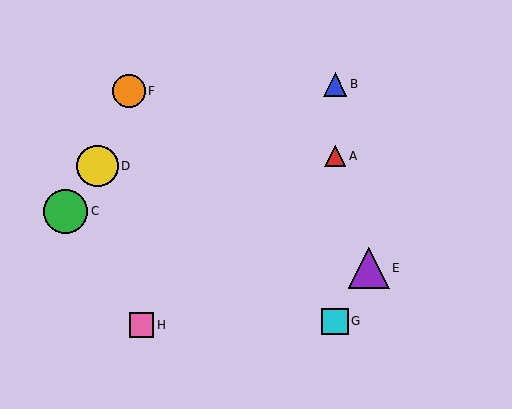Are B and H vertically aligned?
No, B is at x≈335 and H is at x≈142.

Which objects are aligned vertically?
Objects A, B, G are aligned vertically.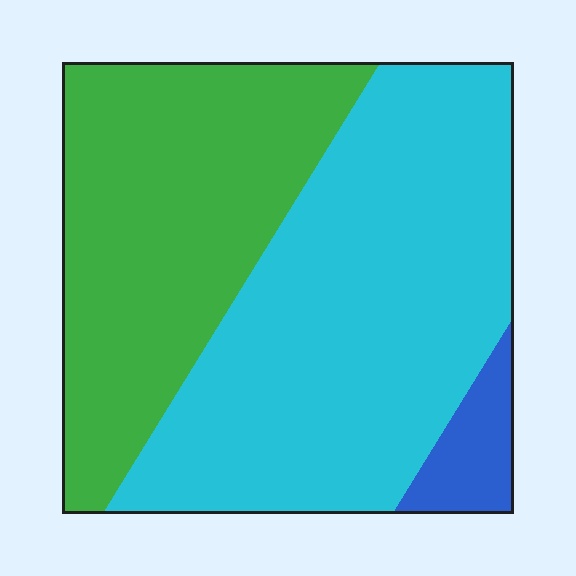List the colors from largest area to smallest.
From largest to smallest: cyan, green, blue.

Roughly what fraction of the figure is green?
Green covers 40% of the figure.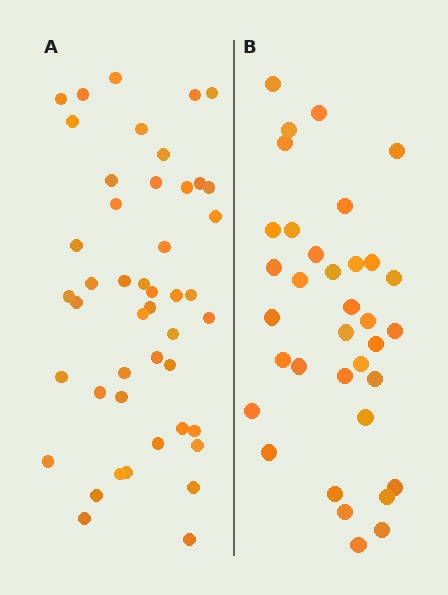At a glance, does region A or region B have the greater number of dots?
Region A (the left region) has more dots.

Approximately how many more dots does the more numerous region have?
Region A has roughly 12 or so more dots than region B.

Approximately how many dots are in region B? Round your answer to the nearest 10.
About 40 dots. (The exact count is 35, which rounds to 40.)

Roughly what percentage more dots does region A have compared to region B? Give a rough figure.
About 30% more.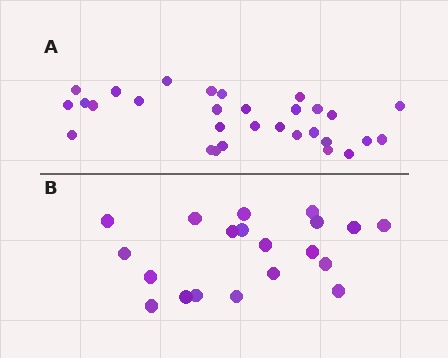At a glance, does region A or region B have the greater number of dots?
Region A (the top region) has more dots.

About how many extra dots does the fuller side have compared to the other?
Region A has roughly 10 or so more dots than region B.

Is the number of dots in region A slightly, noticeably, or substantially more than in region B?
Region A has substantially more. The ratio is roughly 1.5 to 1.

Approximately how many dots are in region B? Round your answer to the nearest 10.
About 20 dots.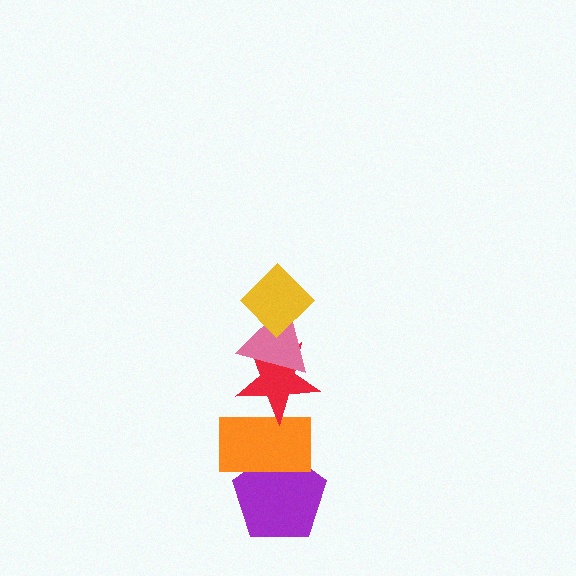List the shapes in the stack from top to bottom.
From top to bottom: the yellow diamond, the pink triangle, the red star, the orange rectangle, the purple pentagon.